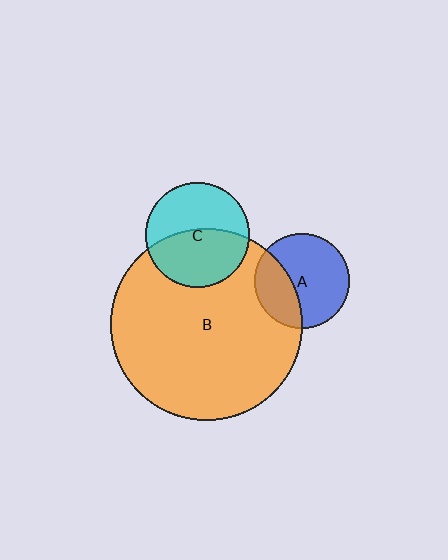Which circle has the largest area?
Circle B (orange).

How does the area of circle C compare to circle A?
Approximately 1.2 times.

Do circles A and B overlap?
Yes.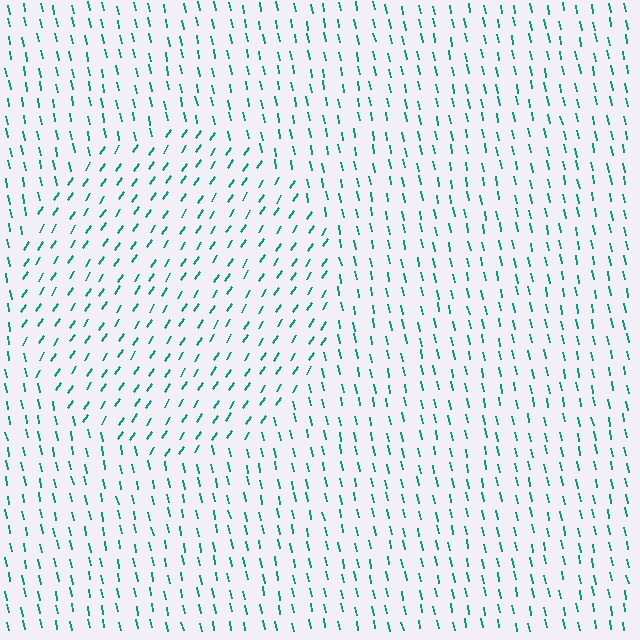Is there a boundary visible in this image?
Yes, there is a texture boundary formed by a change in line orientation.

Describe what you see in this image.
The image is filled with small teal line segments. A circle region in the image has lines oriented differently from the surrounding lines, creating a visible texture boundary.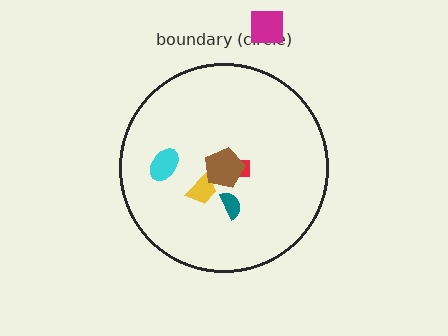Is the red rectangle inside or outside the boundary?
Inside.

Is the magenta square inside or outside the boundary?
Outside.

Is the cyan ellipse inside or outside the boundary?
Inside.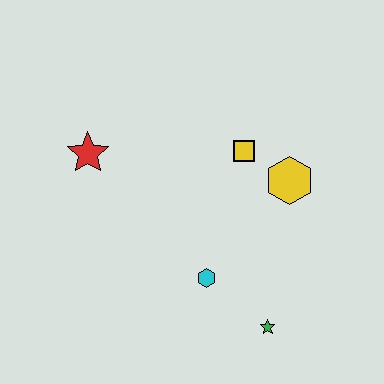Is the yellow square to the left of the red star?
No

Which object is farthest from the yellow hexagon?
The red star is farthest from the yellow hexagon.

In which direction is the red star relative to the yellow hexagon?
The red star is to the left of the yellow hexagon.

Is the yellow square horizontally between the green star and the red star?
Yes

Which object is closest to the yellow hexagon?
The yellow square is closest to the yellow hexagon.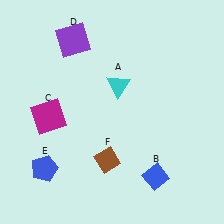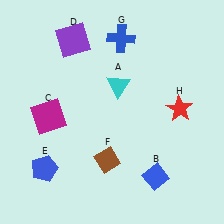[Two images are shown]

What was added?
A blue cross (G), a red star (H) were added in Image 2.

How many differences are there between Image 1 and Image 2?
There are 2 differences between the two images.